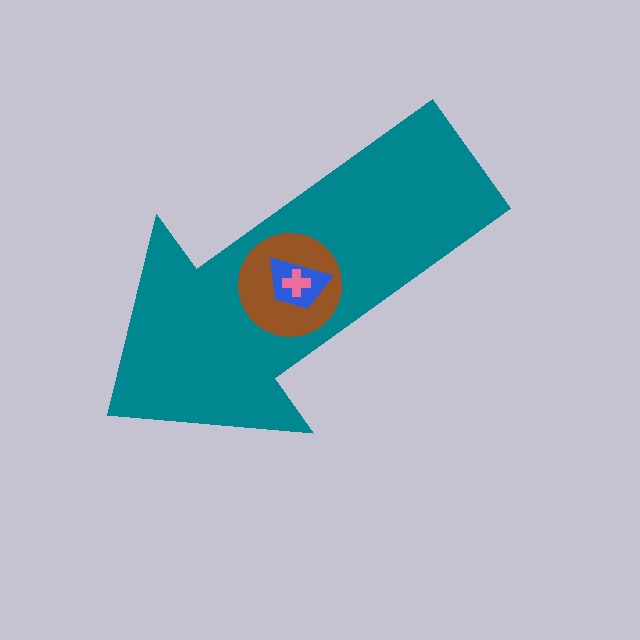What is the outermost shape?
The teal arrow.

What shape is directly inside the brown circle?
The blue trapezoid.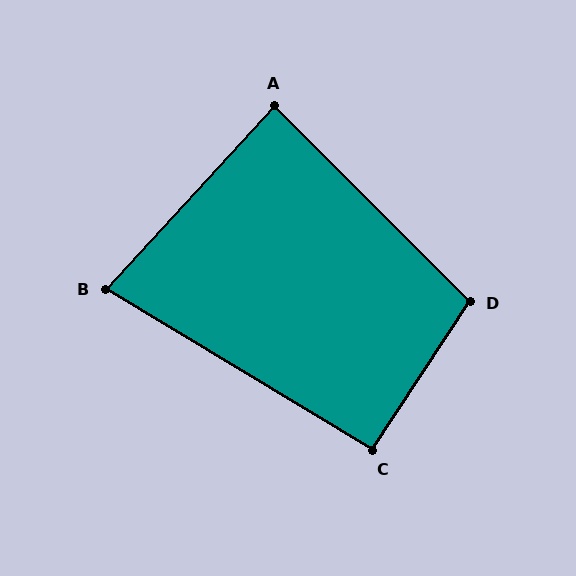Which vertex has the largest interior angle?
D, at approximately 102 degrees.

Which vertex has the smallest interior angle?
B, at approximately 78 degrees.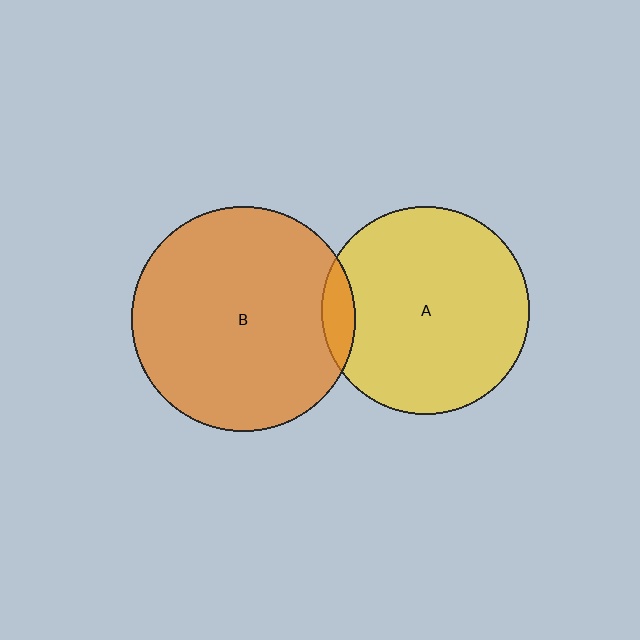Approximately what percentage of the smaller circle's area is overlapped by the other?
Approximately 10%.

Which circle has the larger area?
Circle B (orange).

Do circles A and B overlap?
Yes.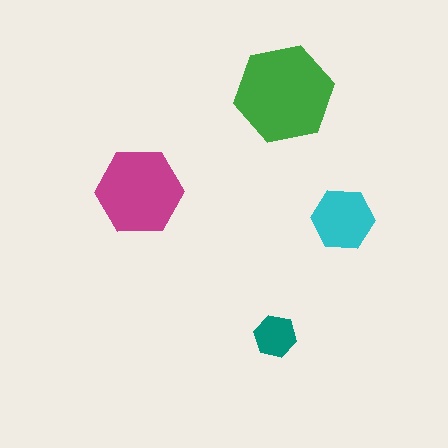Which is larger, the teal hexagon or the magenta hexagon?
The magenta one.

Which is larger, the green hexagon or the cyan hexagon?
The green one.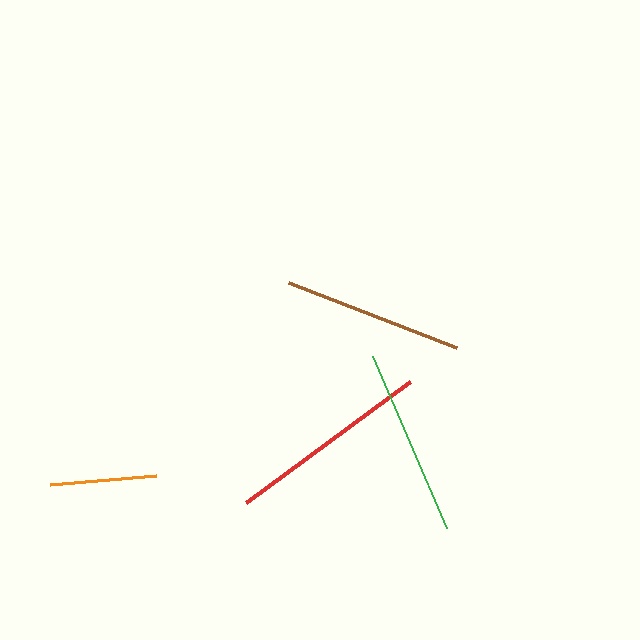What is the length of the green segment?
The green segment is approximately 187 pixels long.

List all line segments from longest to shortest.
From longest to shortest: red, green, brown, orange.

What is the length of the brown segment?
The brown segment is approximately 180 pixels long.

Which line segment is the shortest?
The orange line is the shortest at approximately 106 pixels.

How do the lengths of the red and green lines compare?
The red and green lines are approximately the same length.